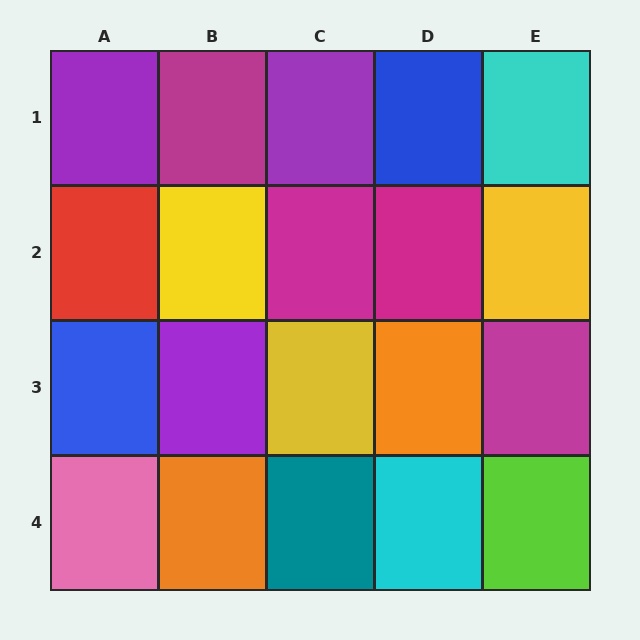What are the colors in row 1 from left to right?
Purple, magenta, purple, blue, cyan.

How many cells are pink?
1 cell is pink.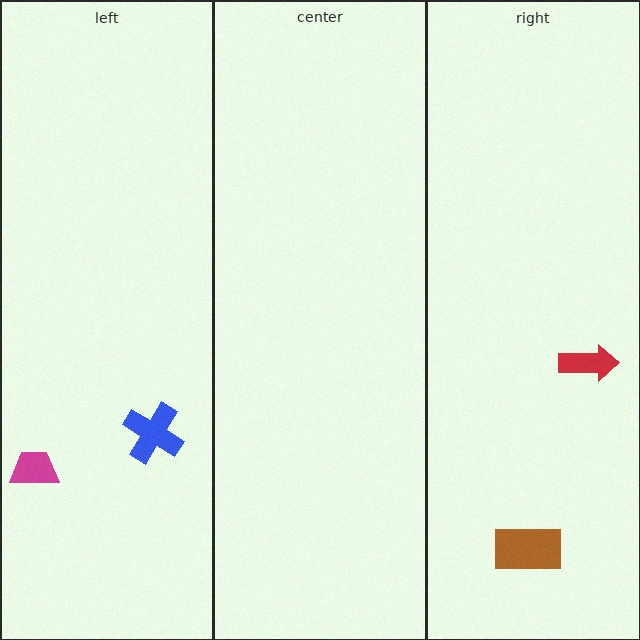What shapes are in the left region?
The blue cross, the magenta trapezoid.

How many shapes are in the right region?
2.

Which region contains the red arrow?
The right region.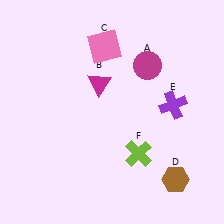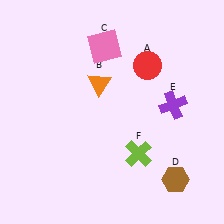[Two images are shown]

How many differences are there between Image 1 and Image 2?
There are 2 differences between the two images.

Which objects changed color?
A changed from magenta to red. B changed from magenta to orange.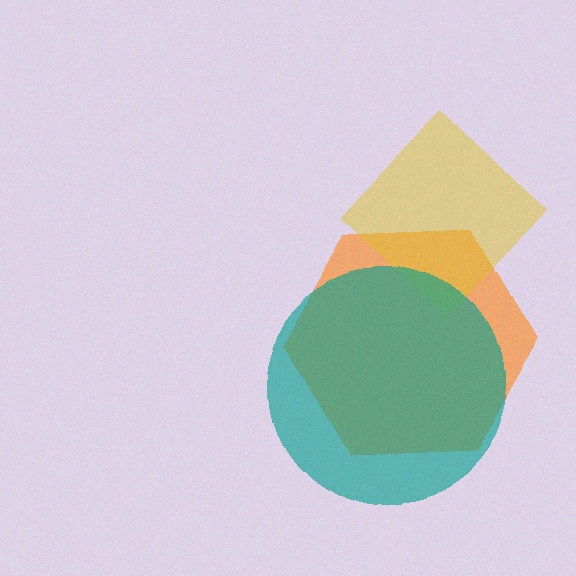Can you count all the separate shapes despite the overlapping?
Yes, there are 3 separate shapes.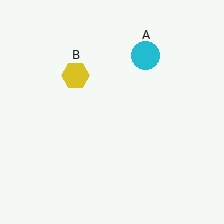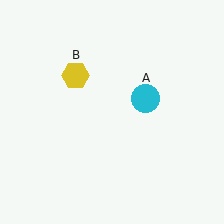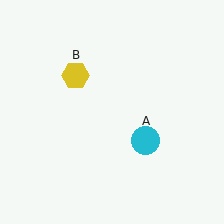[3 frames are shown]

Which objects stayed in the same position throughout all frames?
Yellow hexagon (object B) remained stationary.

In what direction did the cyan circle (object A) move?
The cyan circle (object A) moved down.